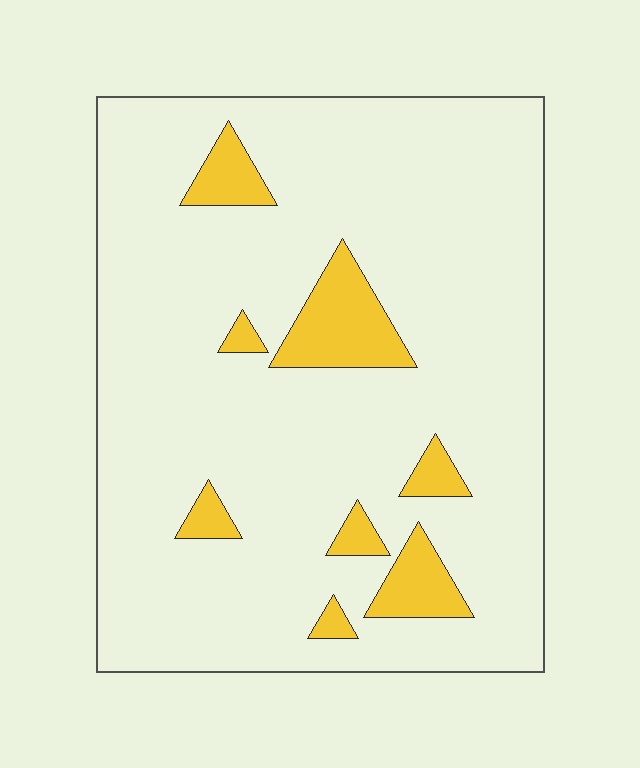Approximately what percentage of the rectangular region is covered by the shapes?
Approximately 10%.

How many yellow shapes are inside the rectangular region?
8.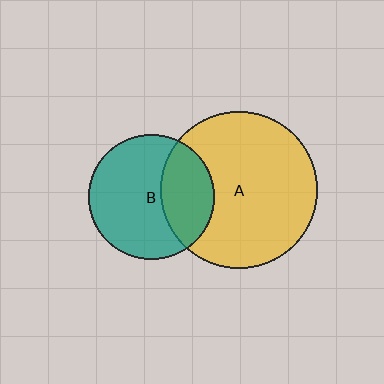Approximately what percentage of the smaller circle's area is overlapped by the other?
Approximately 35%.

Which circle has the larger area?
Circle A (yellow).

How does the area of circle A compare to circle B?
Approximately 1.6 times.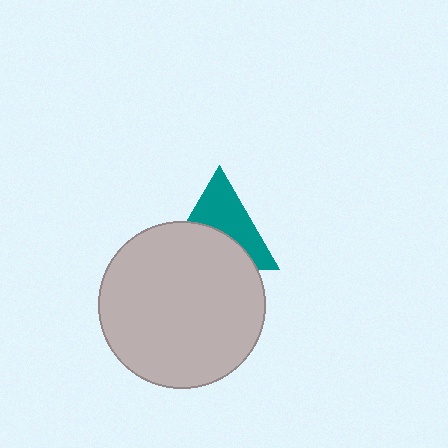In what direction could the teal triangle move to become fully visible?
The teal triangle could move up. That would shift it out from behind the light gray circle entirely.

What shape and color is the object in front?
The object in front is a light gray circle.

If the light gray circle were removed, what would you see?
You would see the complete teal triangle.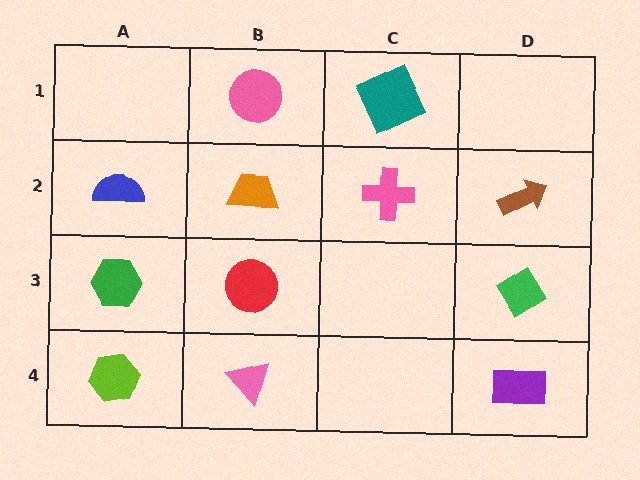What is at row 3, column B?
A red circle.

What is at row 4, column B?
A pink triangle.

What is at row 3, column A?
A green hexagon.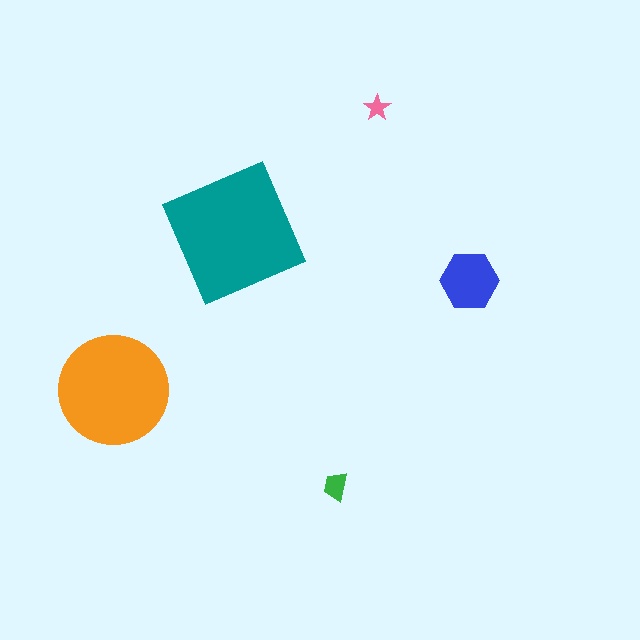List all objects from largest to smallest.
The teal square, the orange circle, the blue hexagon, the green trapezoid, the pink star.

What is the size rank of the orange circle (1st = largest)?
2nd.